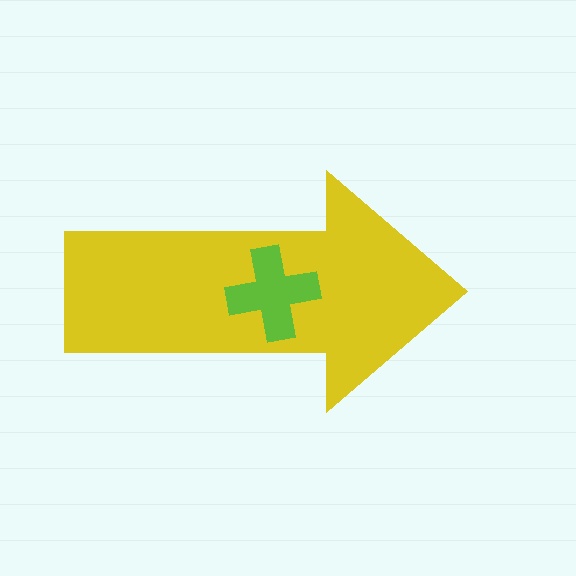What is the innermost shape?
The lime cross.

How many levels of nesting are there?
2.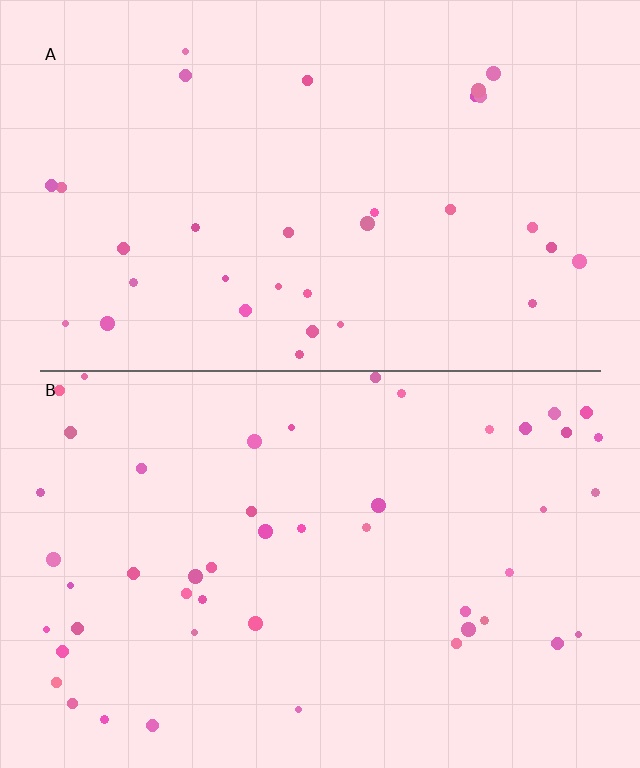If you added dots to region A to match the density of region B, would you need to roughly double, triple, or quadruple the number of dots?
Approximately double.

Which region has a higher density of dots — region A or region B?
B (the bottom).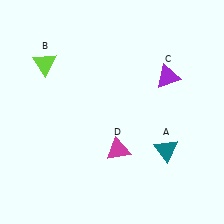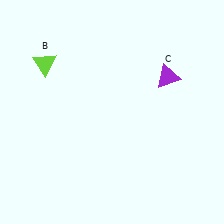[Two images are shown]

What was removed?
The teal triangle (A), the magenta triangle (D) were removed in Image 2.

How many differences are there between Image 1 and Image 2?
There are 2 differences between the two images.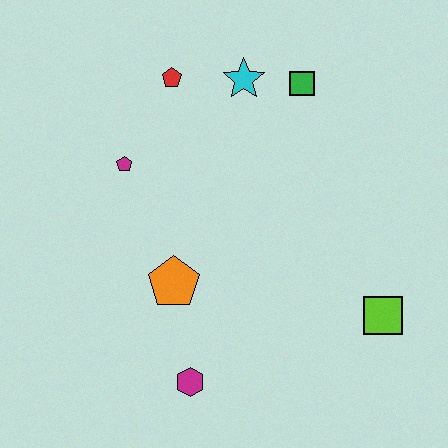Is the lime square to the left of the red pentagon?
No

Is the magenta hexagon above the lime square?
No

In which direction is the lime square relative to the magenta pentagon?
The lime square is to the right of the magenta pentagon.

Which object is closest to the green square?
The cyan star is closest to the green square.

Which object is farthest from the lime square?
The red pentagon is farthest from the lime square.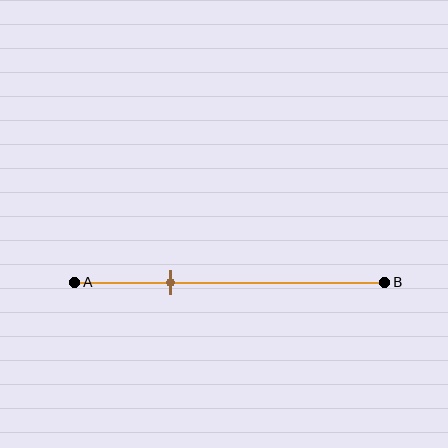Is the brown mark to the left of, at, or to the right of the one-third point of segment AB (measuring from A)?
The brown mark is approximately at the one-third point of segment AB.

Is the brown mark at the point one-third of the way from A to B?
Yes, the mark is approximately at the one-third point.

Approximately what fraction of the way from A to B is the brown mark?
The brown mark is approximately 30% of the way from A to B.